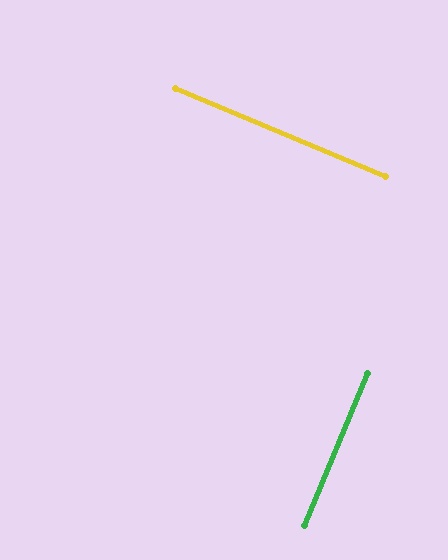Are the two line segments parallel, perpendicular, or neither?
Perpendicular — they meet at approximately 90°.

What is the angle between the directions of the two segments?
Approximately 90 degrees.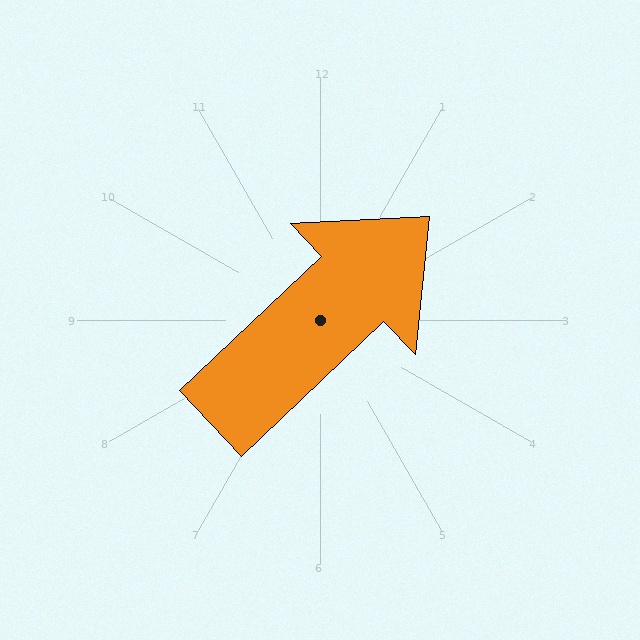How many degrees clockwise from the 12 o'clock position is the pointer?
Approximately 47 degrees.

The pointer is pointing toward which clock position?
Roughly 2 o'clock.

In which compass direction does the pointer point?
Northeast.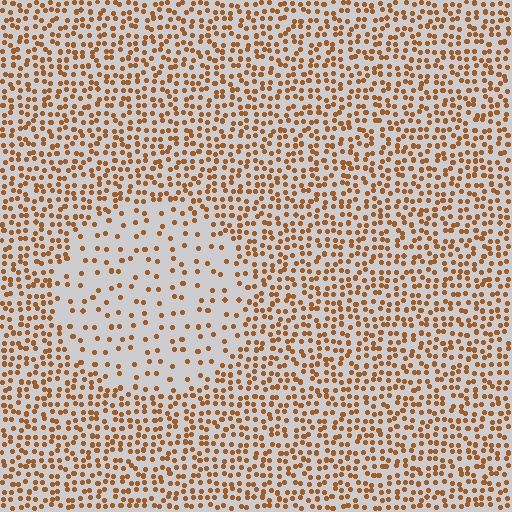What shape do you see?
I see a circle.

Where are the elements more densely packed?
The elements are more densely packed outside the circle boundary.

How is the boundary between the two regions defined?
The boundary is defined by a change in element density (approximately 2.6x ratio). All elements are the same color, size, and shape.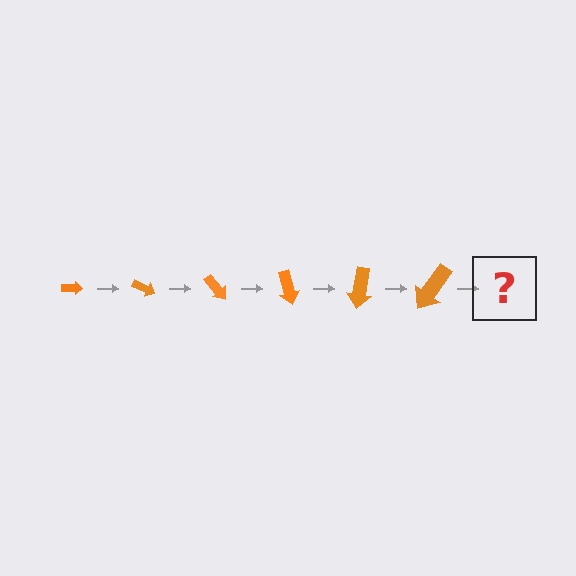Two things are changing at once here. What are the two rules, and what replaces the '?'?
The two rules are that the arrow grows larger each step and it rotates 25 degrees each step. The '?' should be an arrow, larger than the previous one and rotated 150 degrees from the start.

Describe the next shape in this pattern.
It should be an arrow, larger than the previous one and rotated 150 degrees from the start.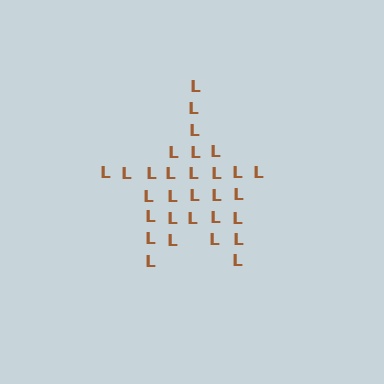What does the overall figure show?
The overall figure shows a star.